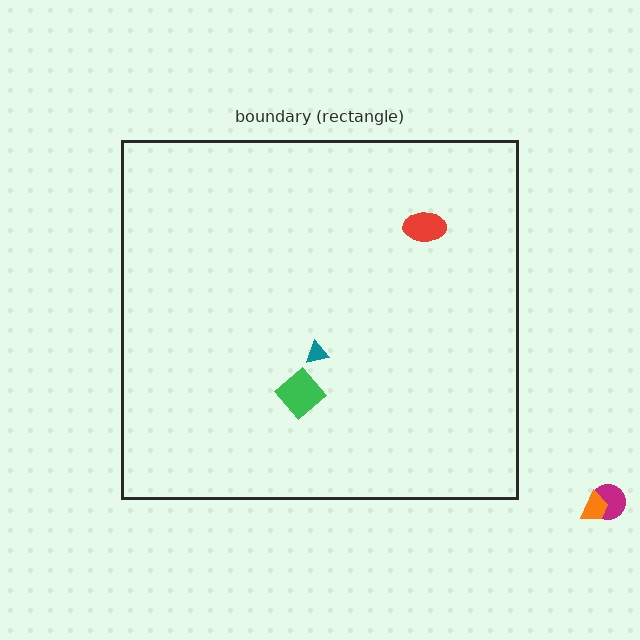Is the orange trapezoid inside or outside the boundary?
Outside.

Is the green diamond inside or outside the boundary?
Inside.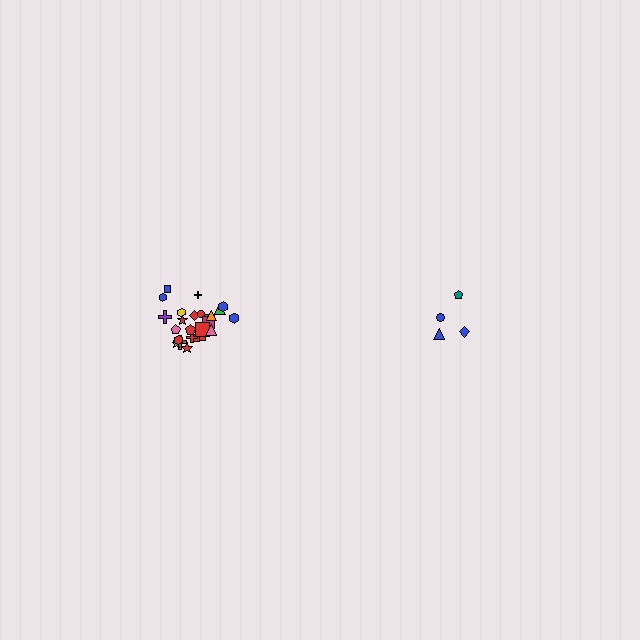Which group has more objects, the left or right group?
The left group.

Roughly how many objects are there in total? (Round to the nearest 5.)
Roughly 30 objects in total.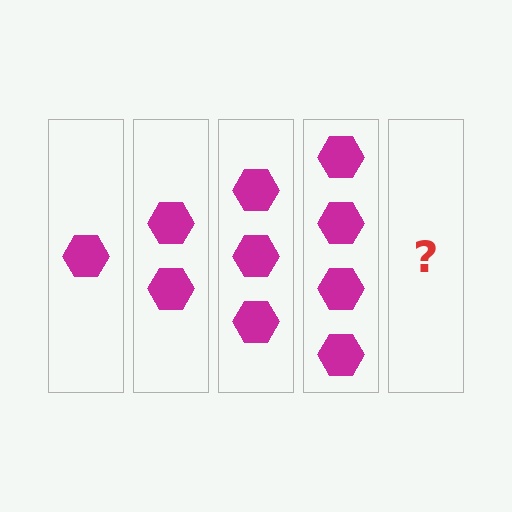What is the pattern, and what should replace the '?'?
The pattern is that each step adds one more hexagon. The '?' should be 5 hexagons.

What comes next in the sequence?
The next element should be 5 hexagons.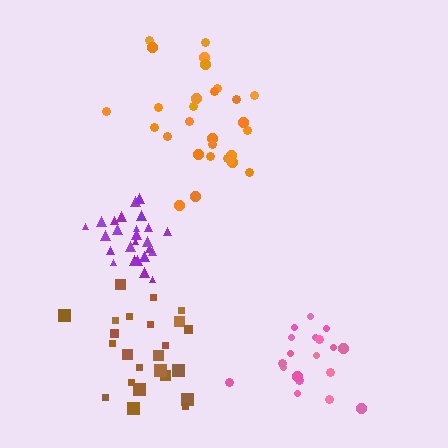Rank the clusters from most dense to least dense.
purple, brown, pink, orange.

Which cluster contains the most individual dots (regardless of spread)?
Orange (29).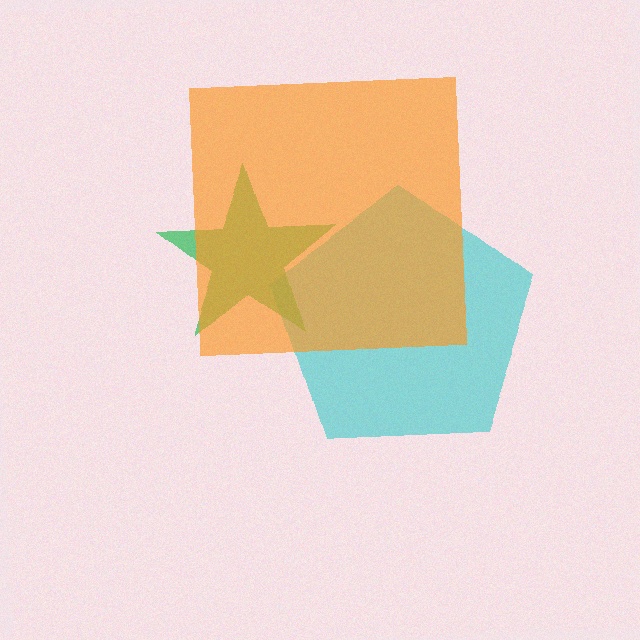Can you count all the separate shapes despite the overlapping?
Yes, there are 3 separate shapes.